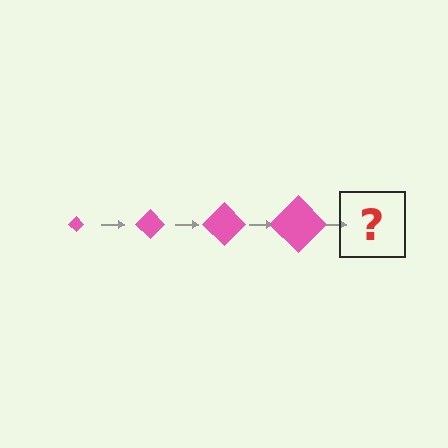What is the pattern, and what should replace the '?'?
The pattern is that the diamond gets progressively larger each step. The '?' should be a pink diamond, larger than the previous one.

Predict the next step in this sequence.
The next step is a pink diamond, larger than the previous one.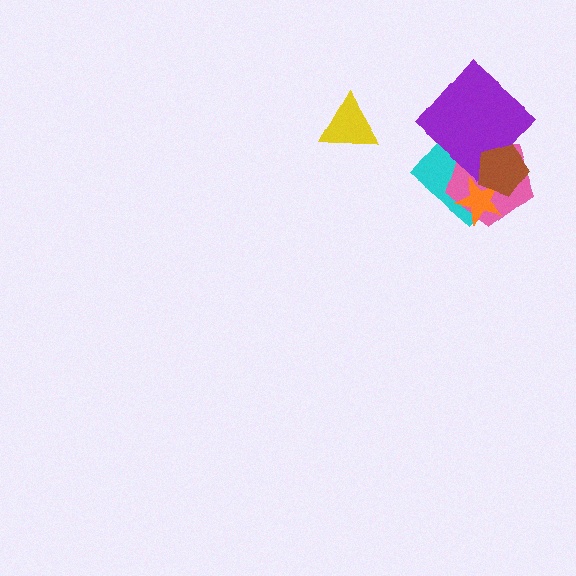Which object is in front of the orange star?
The brown pentagon is in front of the orange star.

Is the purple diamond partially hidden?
Yes, it is partially covered by another shape.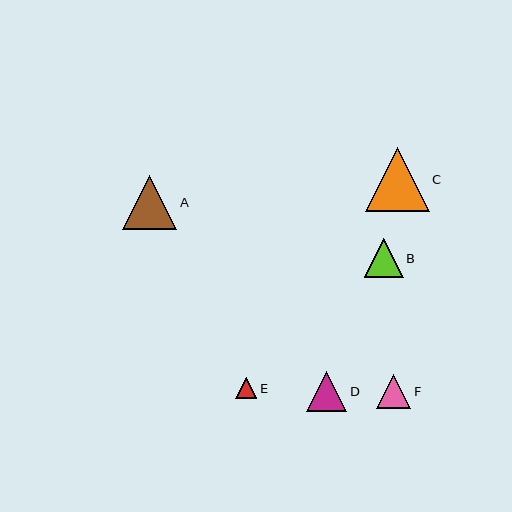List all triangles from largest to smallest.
From largest to smallest: C, A, D, B, F, E.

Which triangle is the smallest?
Triangle E is the smallest with a size of approximately 21 pixels.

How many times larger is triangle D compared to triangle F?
Triangle D is approximately 1.2 times the size of triangle F.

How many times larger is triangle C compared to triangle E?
Triangle C is approximately 3.0 times the size of triangle E.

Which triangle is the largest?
Triangle C is the largest with a size of approximately 64 pixels.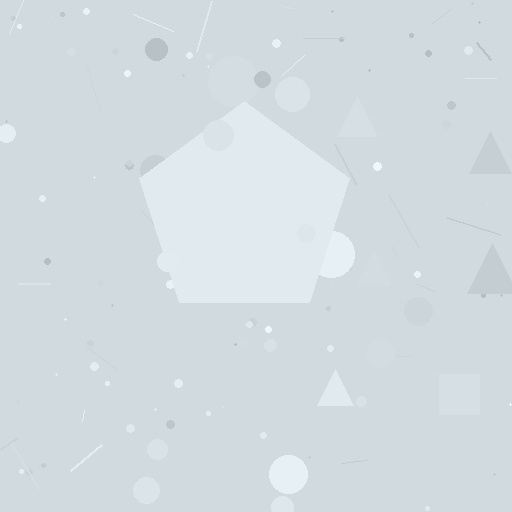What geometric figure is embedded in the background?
A pentagon is embedded in the background.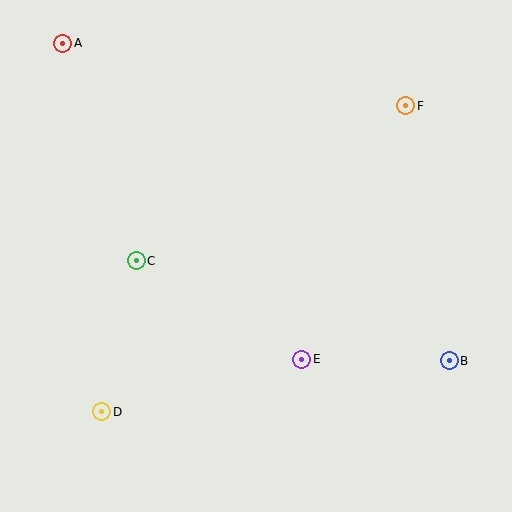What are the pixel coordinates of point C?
Point C is at (136, 261).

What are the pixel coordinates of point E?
Point E is at (302, 359).